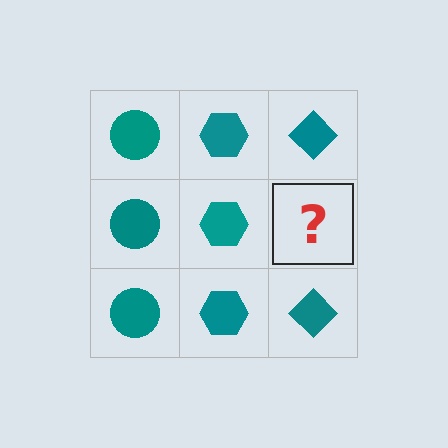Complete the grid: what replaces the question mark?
The question mark should be replaced with a teal diamond.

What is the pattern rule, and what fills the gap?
The rule is that each column has a consistent shape. The gap should be filled with a teal diamond.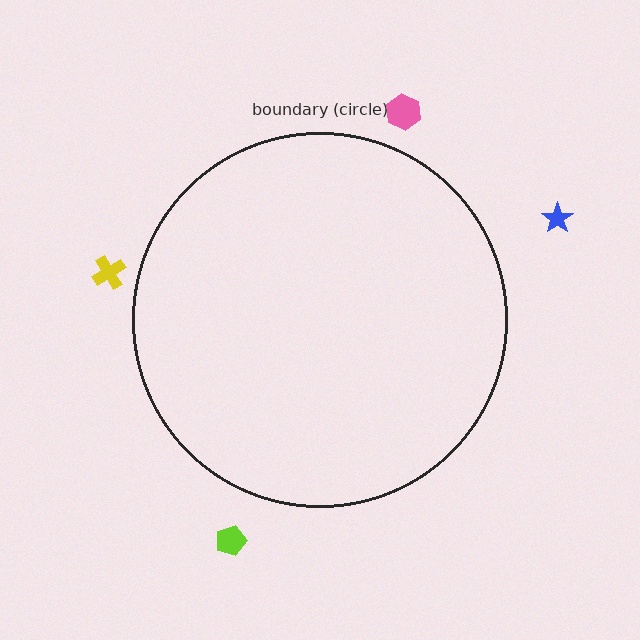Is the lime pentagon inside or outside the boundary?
Outside.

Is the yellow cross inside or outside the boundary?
Outside.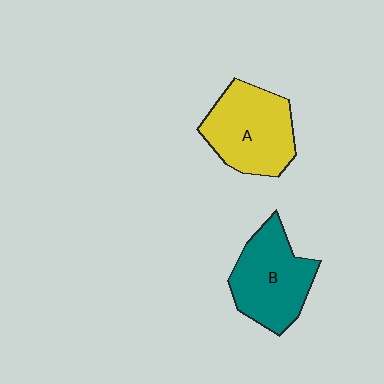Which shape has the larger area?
Shape A (yellow).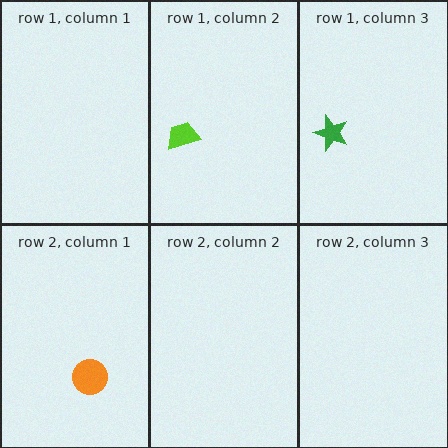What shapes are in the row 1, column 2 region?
The lime trapezoid.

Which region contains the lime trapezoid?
The row 1, column 2 region.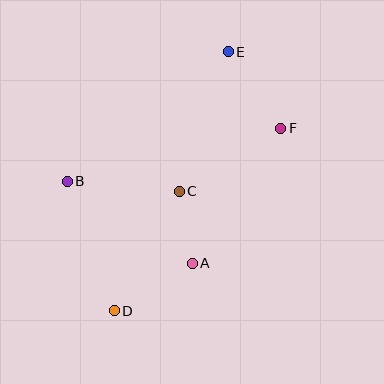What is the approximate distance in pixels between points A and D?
The distance between A and D is approximately 91 pixels.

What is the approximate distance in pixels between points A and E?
The distance between A and E is approximately 214 pixels.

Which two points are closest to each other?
Points A and C are closest to each other.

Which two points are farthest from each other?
Points D and E are farthest from each other.